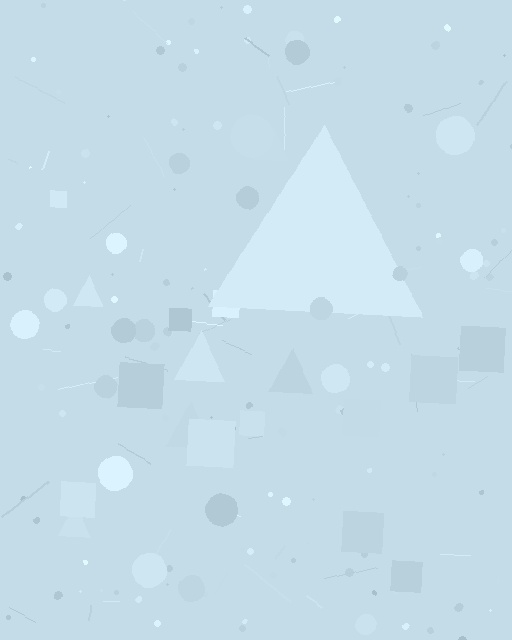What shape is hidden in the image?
A triangle is hidden in the image.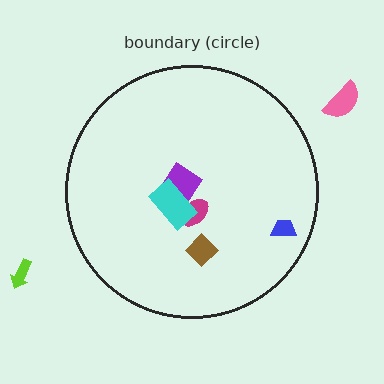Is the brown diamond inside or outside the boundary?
Inside.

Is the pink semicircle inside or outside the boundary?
Outside.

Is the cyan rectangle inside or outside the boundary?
Inside.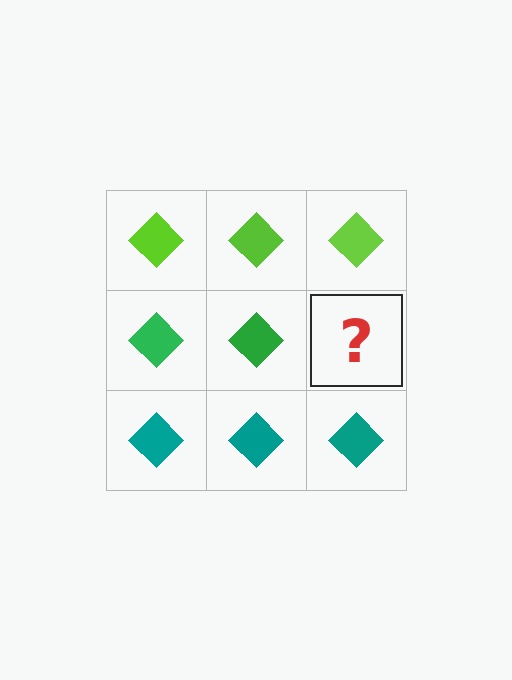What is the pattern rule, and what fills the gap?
The rule is that each row has a consistent color. The gap should be filled with a green diamond.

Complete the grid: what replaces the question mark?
The question mark should be replaced with a green diamond.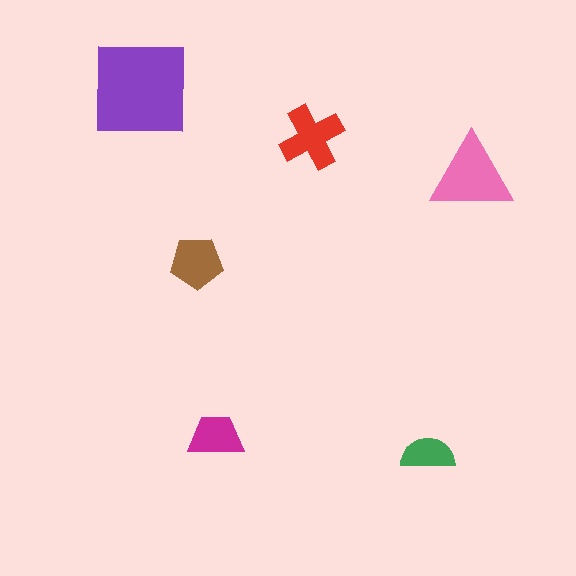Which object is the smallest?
The green semicircle.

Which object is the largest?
The purple square.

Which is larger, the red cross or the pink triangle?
The pink triangle.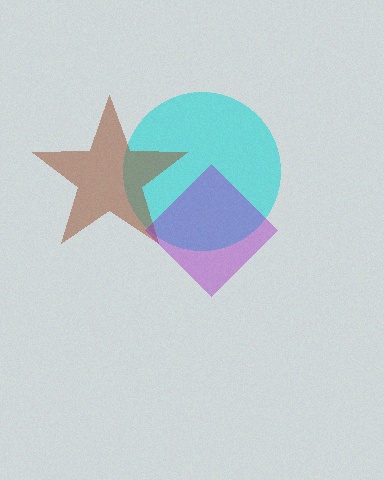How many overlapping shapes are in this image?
There are 3 overlapping shapes in the image.